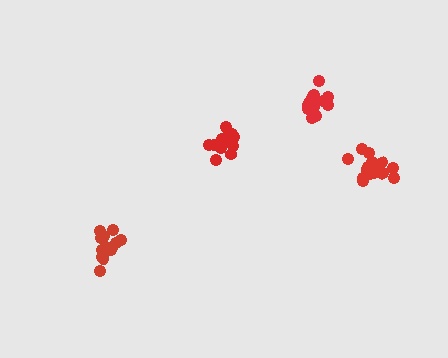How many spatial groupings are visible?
There are 4 spatial groupings.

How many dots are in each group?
Group 1: 17 dots, Group 2: 16 dots, Group 3: 14 dots, Group 4: 17 dots (64 total).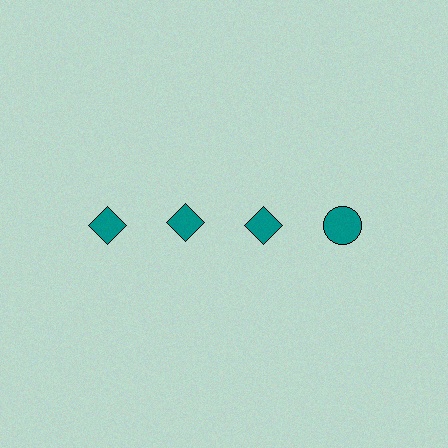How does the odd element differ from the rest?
It has a different shape: circle instead of diamond.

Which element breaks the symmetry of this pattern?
The teal circle in the top row, second from right column breaks the symmetry. All other shapes are teal diamonds.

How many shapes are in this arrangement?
There are 4 shapes arranged in a grid pattern.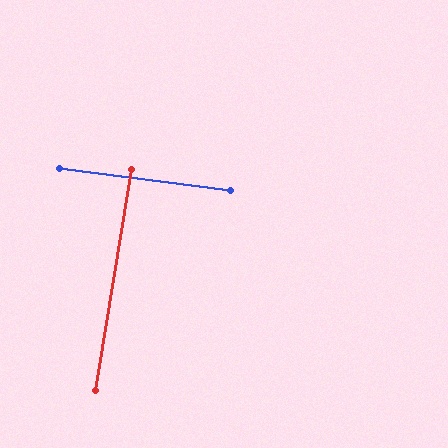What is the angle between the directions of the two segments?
Approximately 88 degrees.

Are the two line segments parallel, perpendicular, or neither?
Perpendicular — they meet at approximately 88°.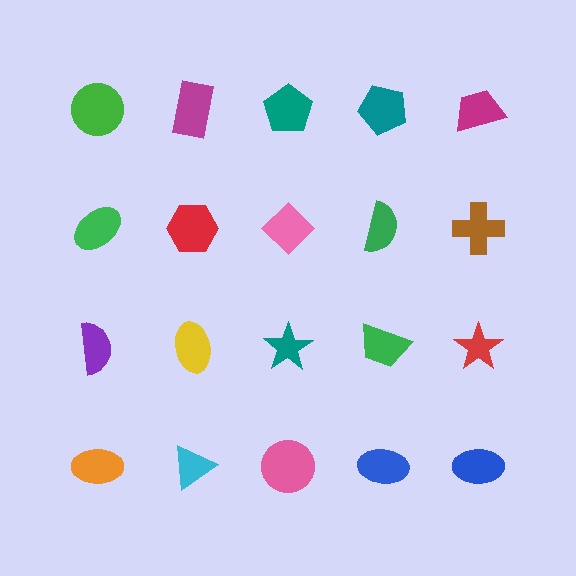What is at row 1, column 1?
A green circle.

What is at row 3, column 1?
A purple semicircle.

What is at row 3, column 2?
A yellow ellipse.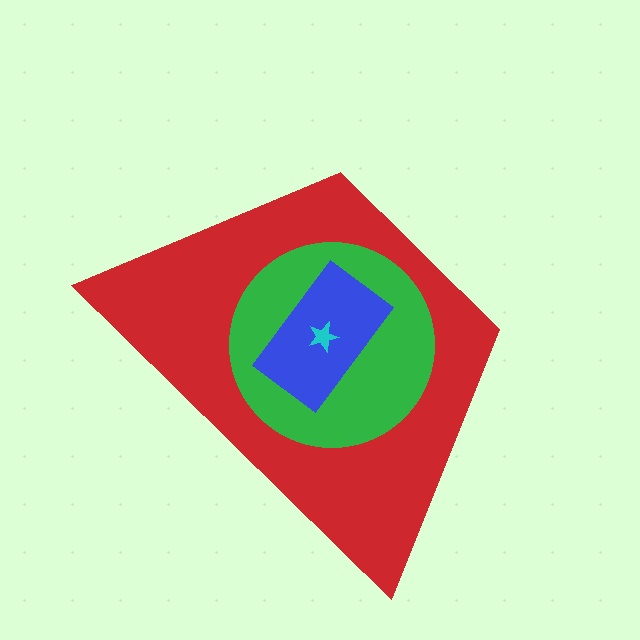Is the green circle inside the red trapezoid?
Yes.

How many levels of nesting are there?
4.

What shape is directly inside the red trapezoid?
The green circle.